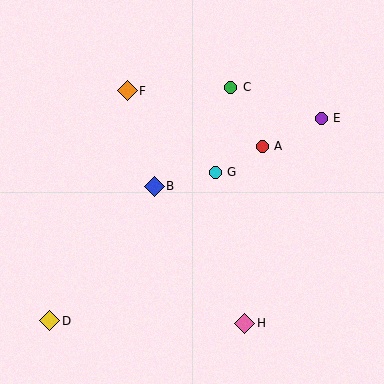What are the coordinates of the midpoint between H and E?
The midpoint between H and E is at (283, 221).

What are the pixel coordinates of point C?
Point C is at (231, 87).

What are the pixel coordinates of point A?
Point A is at (262, 146).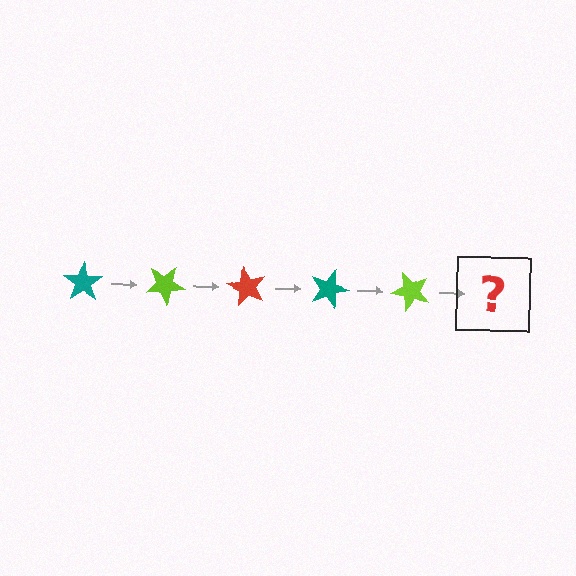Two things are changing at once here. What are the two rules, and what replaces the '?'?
The two rules are that it rotates 30 degrees each step and the color cycles through teal, lime, and red. The '?' should be a red star, rotated 150 degrees from the start.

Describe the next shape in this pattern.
It should be a red star, rotated 150 degrees from the start.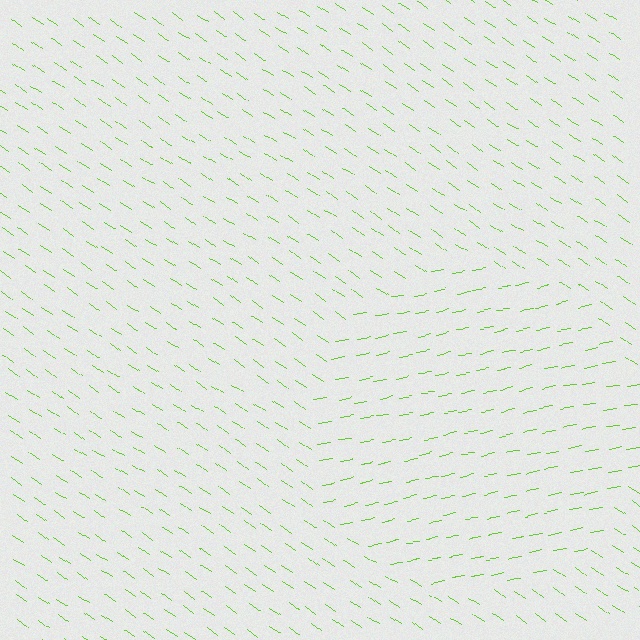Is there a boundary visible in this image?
Yes, there is a texture boundary formed by a change in line orientation.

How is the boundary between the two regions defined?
The boundary is defined purely by a change in line orientation (approximately 45 degrees difference). All lines are the same color and thickness.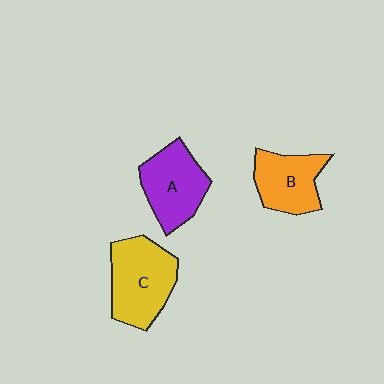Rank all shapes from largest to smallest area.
From largest to smallest: C (yellow), A (purple), B (orange).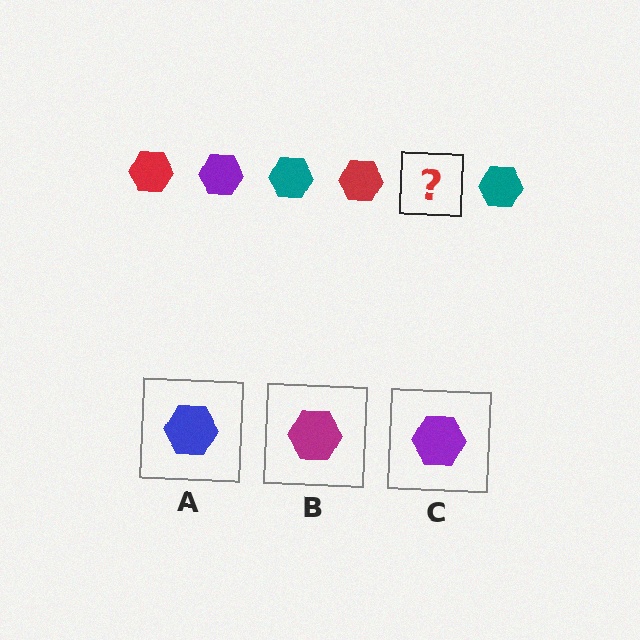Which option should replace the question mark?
Option C.